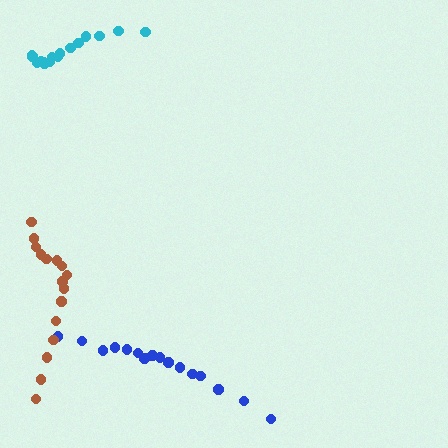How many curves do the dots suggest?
There are 3 distinct paths.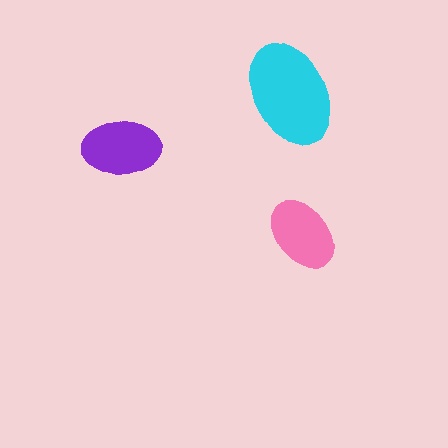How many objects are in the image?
There are 3 objects in the image.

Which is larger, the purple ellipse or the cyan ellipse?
The cyan one.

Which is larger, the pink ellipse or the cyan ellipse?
The cyan one.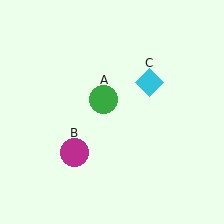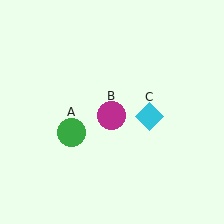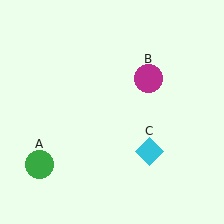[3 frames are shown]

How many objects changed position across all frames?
3 objects changed position: green circle (object A), magenta circle (object B), cyan diamond (object C).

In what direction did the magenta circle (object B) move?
The magenta circle (object B) moved up and to the right.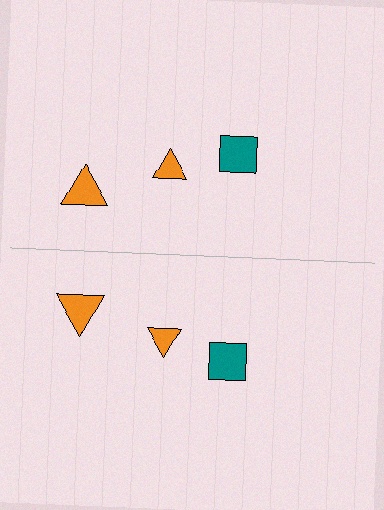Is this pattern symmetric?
Yes, this pattern has bilateral (reflection) symmetry.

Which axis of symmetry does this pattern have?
The pattern has a horizontal axis of symmetry running through the center of the image.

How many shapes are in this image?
There are 6 shapes in this image.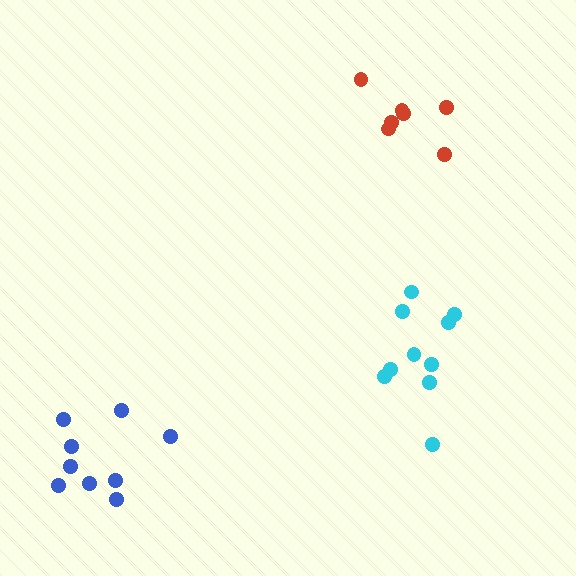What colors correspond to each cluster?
The clusters are colored: cyan, red, blue.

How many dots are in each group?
Group 1: 10 dots, Group 2: 7 dots, Group 3: 9 dots (26 total).